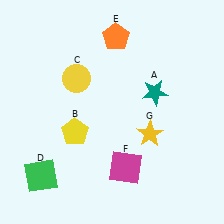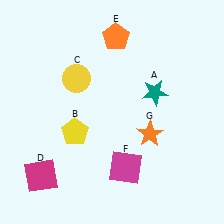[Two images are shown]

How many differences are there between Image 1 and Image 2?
There are 2 differences between the two images.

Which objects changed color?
D changed from green to magenta. G changed from yellow to orange.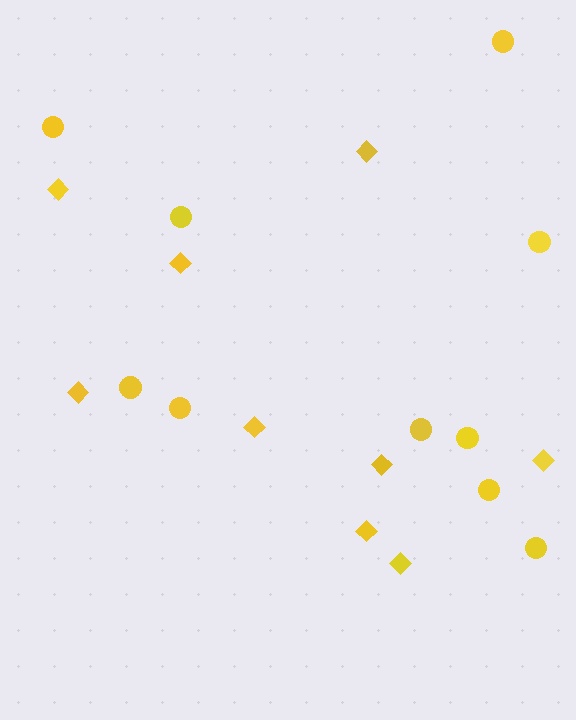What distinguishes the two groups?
There are 2 groups: one group of diamonds (9) and one group of circles (10).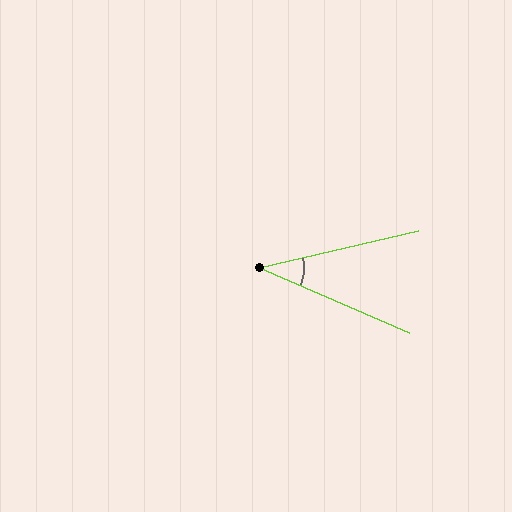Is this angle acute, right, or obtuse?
It is acute.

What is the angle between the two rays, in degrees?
Approximately 37 degrees.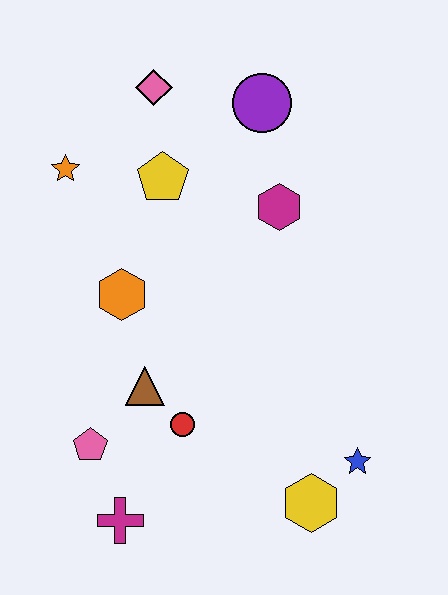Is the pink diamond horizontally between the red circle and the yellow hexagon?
No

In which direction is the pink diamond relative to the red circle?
The pink diamond is above the red circle.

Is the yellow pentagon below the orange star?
Yes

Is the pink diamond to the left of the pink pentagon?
No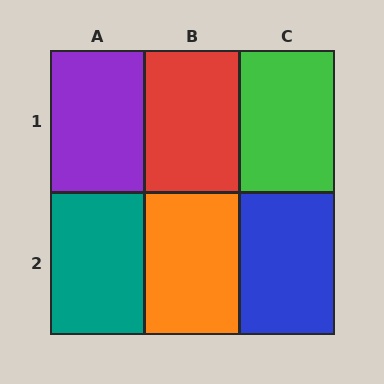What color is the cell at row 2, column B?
Orange.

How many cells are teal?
1 cell is teal.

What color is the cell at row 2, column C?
Blue.